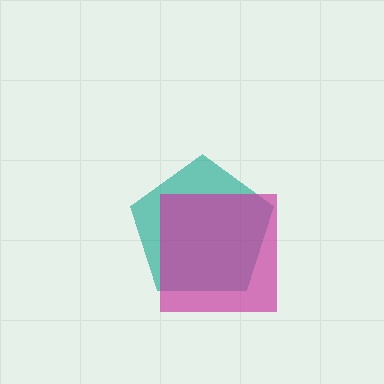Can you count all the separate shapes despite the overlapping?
Yes, there are 2 separate shapes.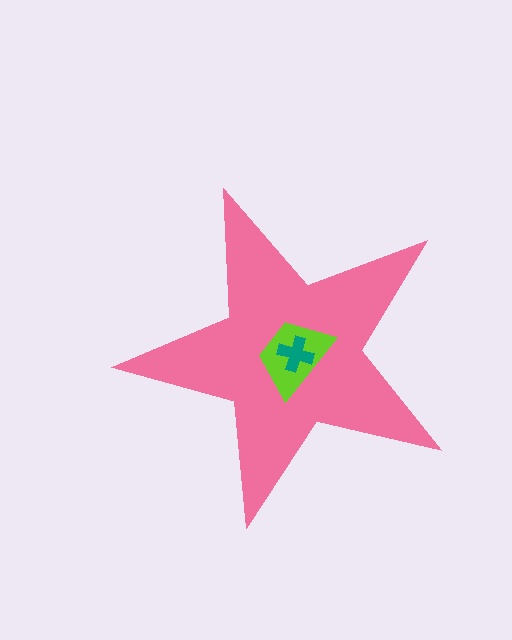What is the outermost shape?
The pink star.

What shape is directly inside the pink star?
The lime trapezoid.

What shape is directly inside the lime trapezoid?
The teal cross.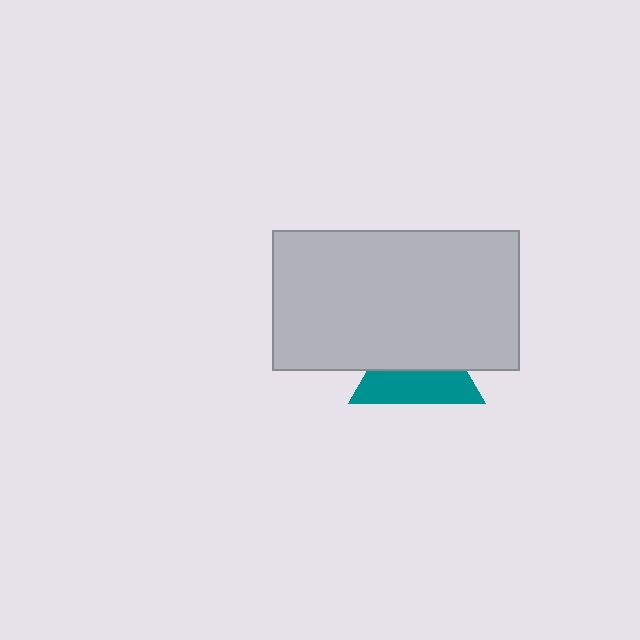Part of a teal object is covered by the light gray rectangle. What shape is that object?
It is a triangle.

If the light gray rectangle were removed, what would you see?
You would see the complete teal triangle.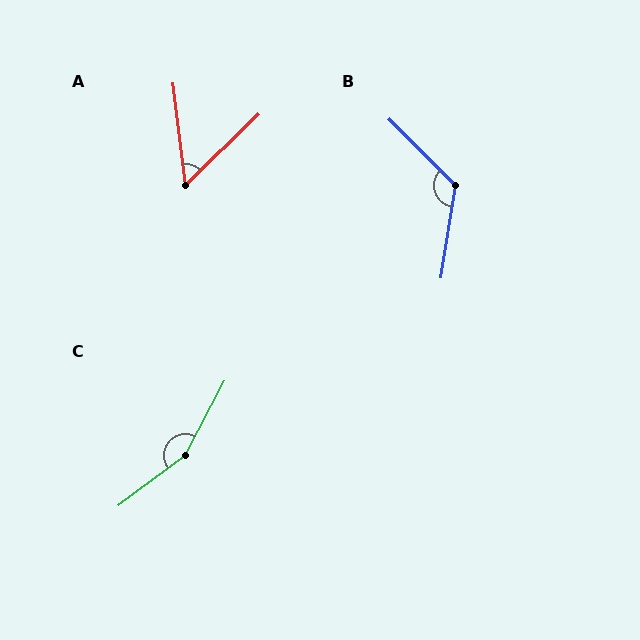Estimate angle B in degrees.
Approximately 126 degrees.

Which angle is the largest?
C, at approximately 154 degrees.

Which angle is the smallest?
A, at approximately 53 degrees.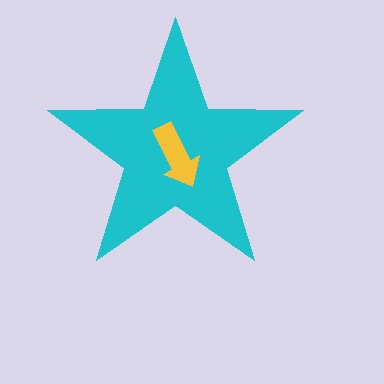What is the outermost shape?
The cyan star.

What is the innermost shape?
The yellow arrow.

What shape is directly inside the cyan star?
The yellow arrow.